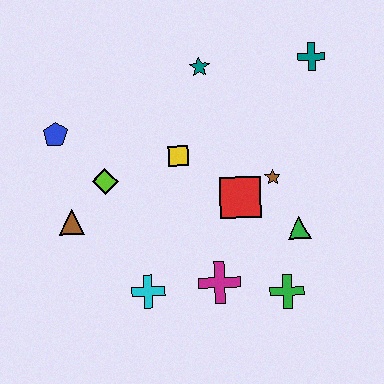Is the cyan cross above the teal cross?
No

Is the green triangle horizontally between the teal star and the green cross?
No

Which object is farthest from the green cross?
The blue pentagon is farthest from the green cross.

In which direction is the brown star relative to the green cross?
The brown star is above the green cross.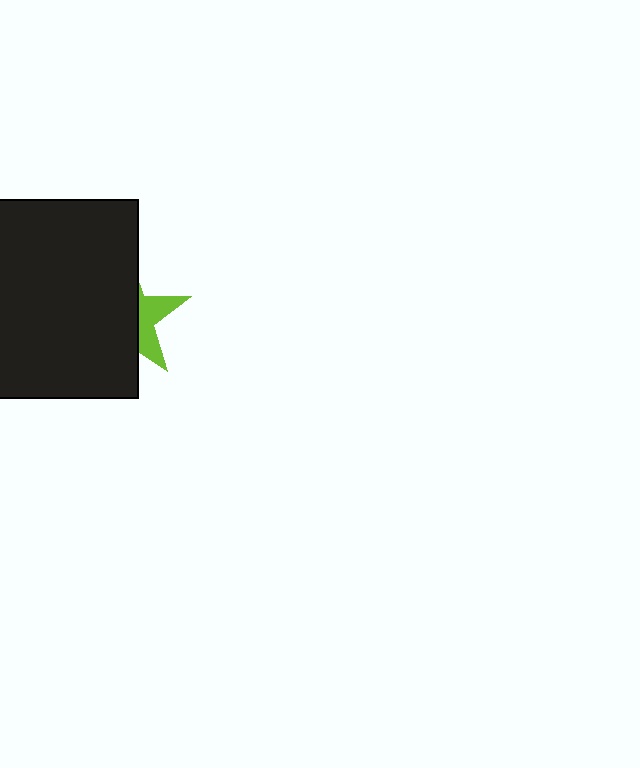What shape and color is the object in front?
The object in front is a black square.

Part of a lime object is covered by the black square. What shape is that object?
It is a star.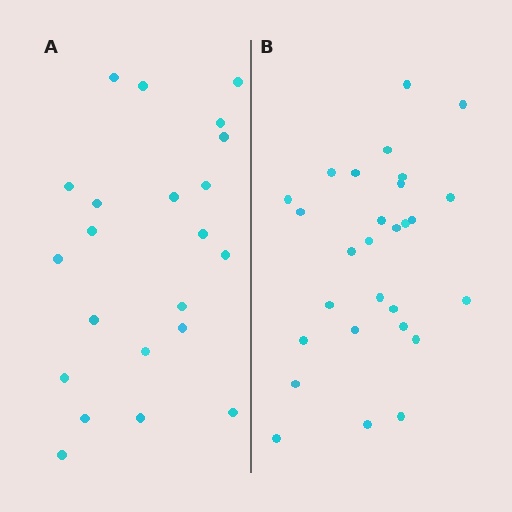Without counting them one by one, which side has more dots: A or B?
Region B (the right region) has more dots.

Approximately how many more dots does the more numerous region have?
Region B has about 6 more dots than region A.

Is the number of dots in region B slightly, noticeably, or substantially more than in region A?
Region B has noticeably more, but not dramatically so. The ratio is roughly 1.3 to 1.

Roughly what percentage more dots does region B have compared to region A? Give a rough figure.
About 25% more.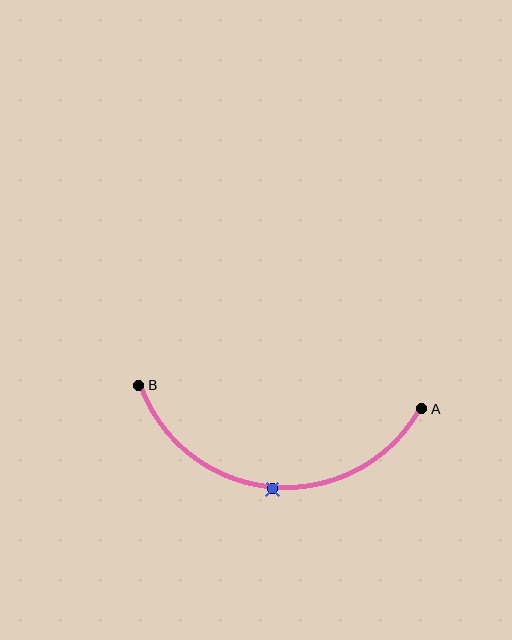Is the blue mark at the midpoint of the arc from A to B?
Yes. The blue mark lies on the arc at equal arc-length from both A and B — it is the arc midpoint.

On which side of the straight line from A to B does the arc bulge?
The arc bulges below the straight line connecting A and B.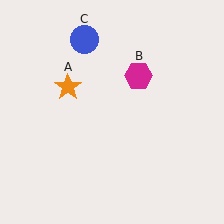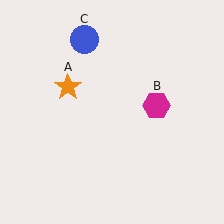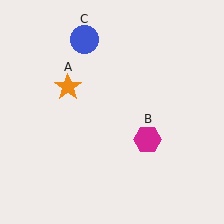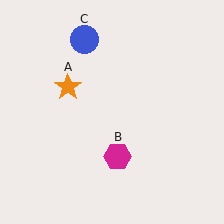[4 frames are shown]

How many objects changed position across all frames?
1 object changed position: magenta hexagon (object B).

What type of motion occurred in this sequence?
The magenta hexagon (object B) rotated clockwise around the center of the scene.